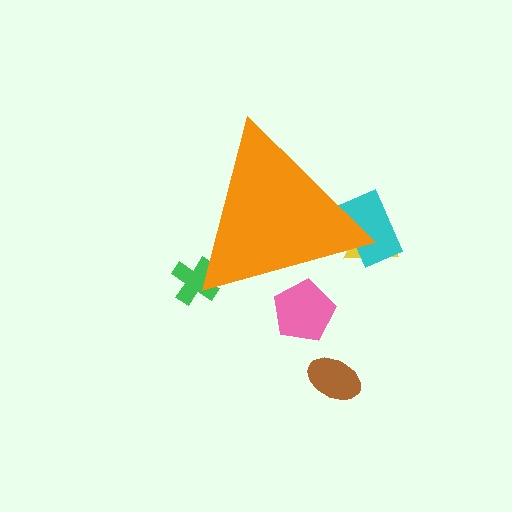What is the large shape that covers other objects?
An orange triangle.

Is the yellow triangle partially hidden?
Yes, the yellow triangle is partially hidden behind the orange triangle.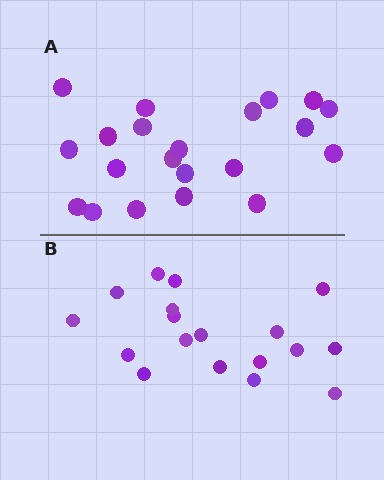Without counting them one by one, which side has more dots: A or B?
Region A (the top region) has more dots.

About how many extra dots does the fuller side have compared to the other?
Region A has just a few more — roughly 2 or 3 more dots than region B.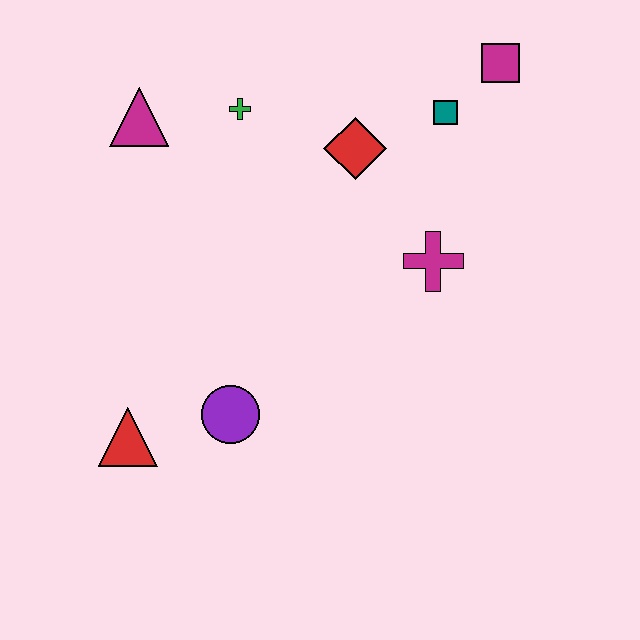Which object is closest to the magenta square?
The teal square is closest to the magenta square.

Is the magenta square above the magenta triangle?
Yes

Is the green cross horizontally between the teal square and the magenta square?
No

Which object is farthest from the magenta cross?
The red triangle is farthest from the magenta cross.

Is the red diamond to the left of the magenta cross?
Yes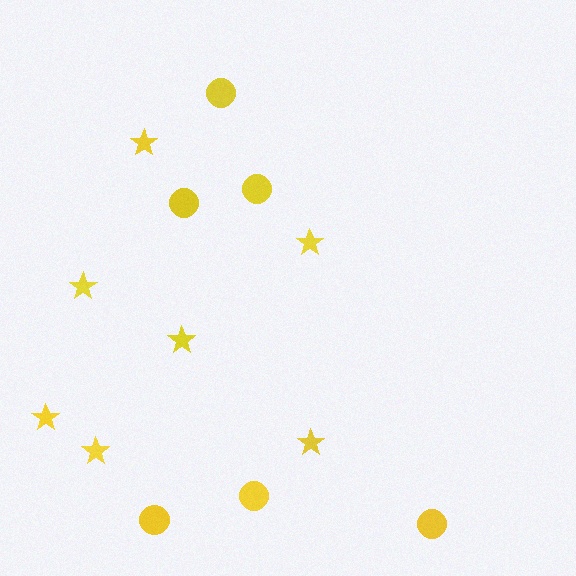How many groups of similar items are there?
There are 2 groups: one group of stars (7) and one group of circles (6).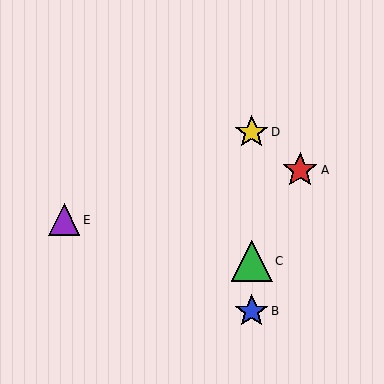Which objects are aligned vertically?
Objects B, C, D are aligned vertically.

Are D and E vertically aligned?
No, D is at x≈252 and E is at x≈64.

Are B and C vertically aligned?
Yes, both are at x≈252.